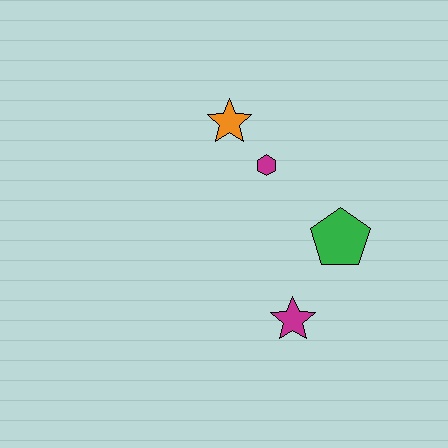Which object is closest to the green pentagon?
The magenta star is closest to the green pentagon.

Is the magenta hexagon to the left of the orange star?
No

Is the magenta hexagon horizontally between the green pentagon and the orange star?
Yes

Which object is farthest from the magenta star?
The orange star is farthest from the magenta star.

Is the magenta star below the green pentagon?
Yes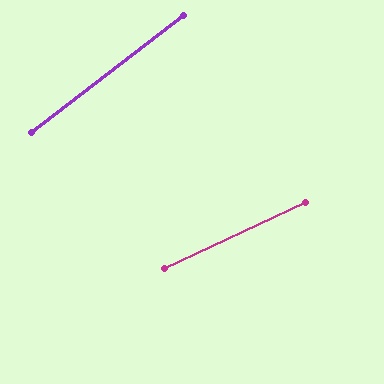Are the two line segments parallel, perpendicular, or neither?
Neither parallel nor perpendicular — they differ by about 13°.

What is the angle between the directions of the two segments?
Approximately 13 degrees.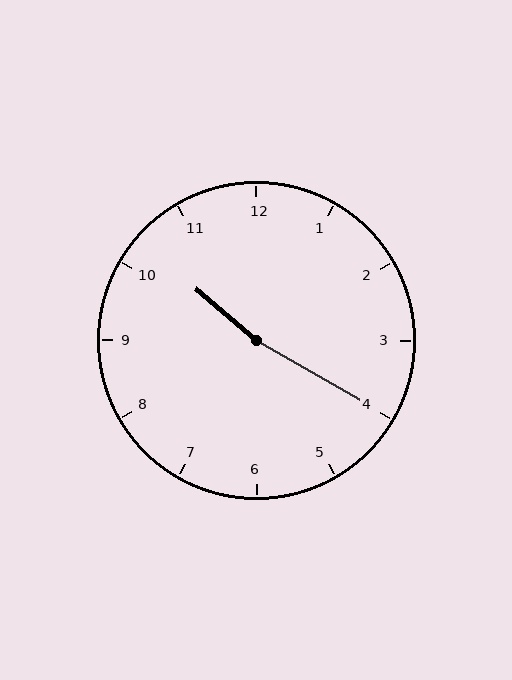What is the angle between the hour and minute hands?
Approximately 170 degrees.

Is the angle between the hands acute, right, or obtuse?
It is obtuse.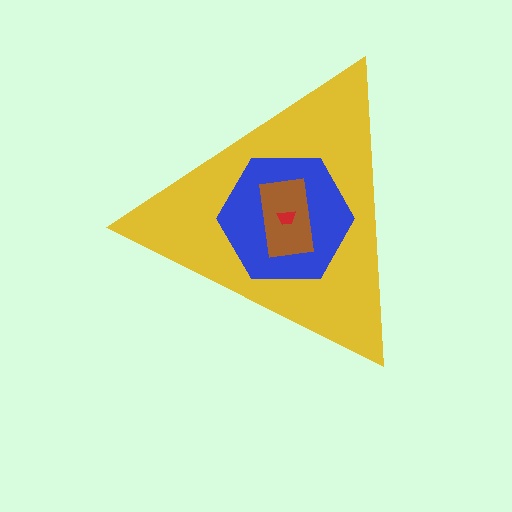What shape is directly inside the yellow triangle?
The blue hexagon.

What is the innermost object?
The red trapezoid.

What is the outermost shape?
The yellow triangle.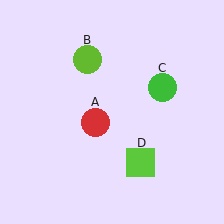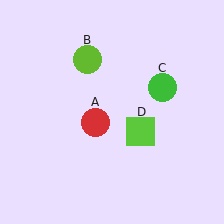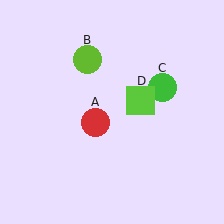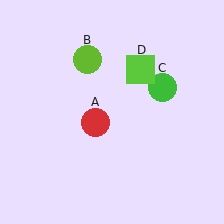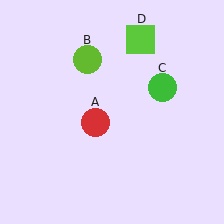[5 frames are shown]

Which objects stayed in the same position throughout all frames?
Red circle (object A) and lime circle (object B) and green circle (object C) remained stationary.